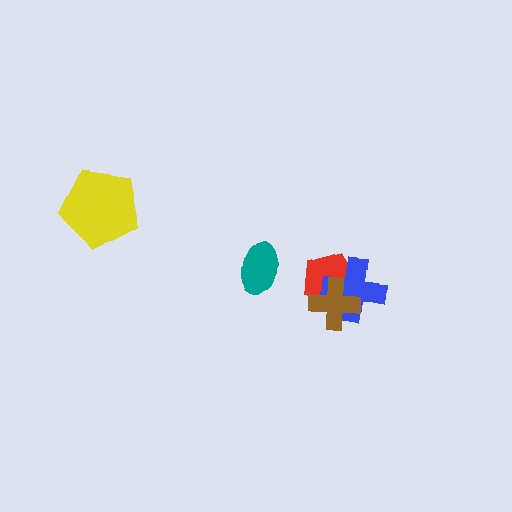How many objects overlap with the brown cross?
2 objects overlap with the brown cross.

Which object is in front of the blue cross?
The brown cross is in front of the blue cross.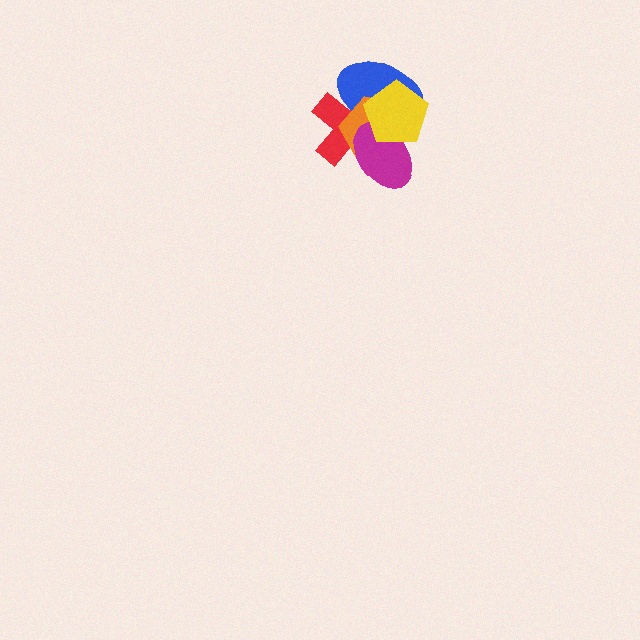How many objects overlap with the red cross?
4 objects overlap with the red cross.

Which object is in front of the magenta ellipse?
The yellow pentagon is in front of the magenta ellipse.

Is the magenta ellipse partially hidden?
Yes, it is partially covered by another shape.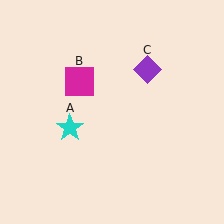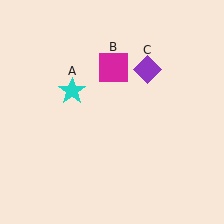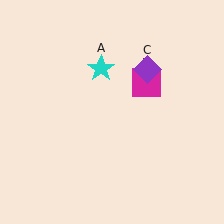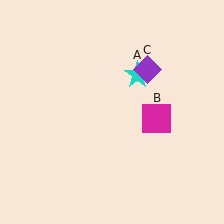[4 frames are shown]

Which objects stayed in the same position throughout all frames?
Purple diamond (object C) remained stationary.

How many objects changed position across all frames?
2 objects changed position: cyan star (object A), magenta square (object B).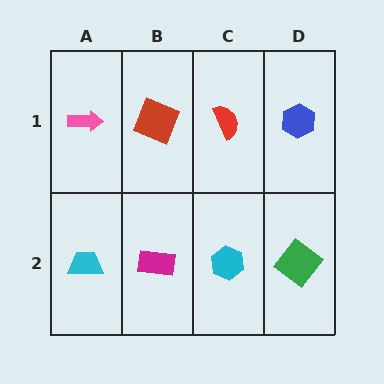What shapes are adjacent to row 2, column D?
A blue hexagon (row 1, column D), a cyan hexagon (row 2, column C).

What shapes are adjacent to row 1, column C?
A cyan hexagon (row 2, column C), a red square (row 1, column B), a blue hexagon (row 1, column D).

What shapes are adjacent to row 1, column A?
A cyan trapezoid (row 2, column A), a red square (row 1, column B).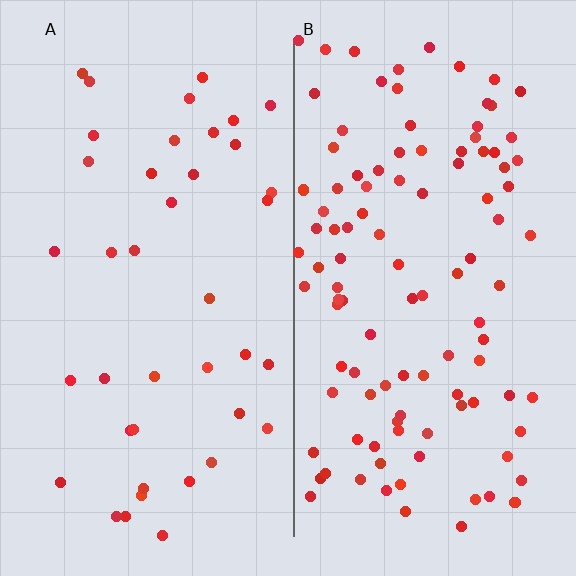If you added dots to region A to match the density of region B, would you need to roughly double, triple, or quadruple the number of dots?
Approximately triple.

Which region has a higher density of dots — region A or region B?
B (the right).